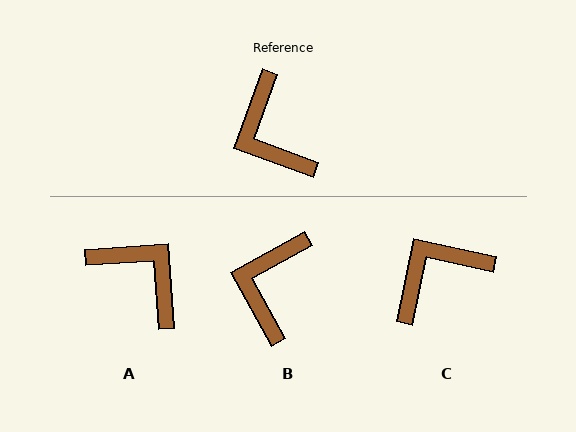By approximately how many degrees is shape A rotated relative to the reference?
Approximately 156 degrees clockwise.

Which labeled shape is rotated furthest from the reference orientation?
A, about 156 degrees away.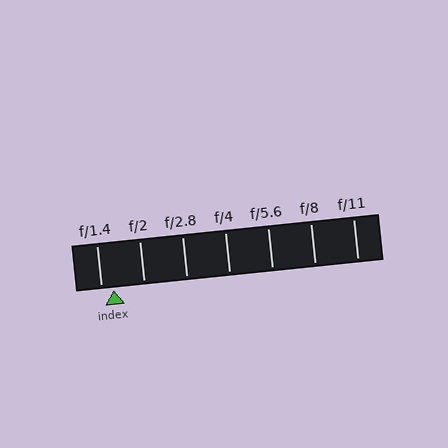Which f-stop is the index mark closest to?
The index mark is closest to f/1.4.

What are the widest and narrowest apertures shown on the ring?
The widest aperture shown is f/1.4 and the narrowest is f/11.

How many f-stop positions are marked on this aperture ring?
There are 7 f-stop positions marked.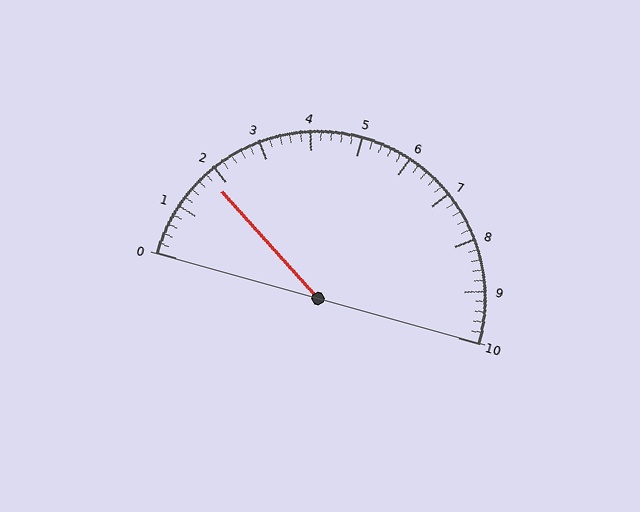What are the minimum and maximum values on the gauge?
The gauge ranges from 0 to 10.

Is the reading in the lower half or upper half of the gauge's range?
The reading is in the lower half of the range (0 to 10).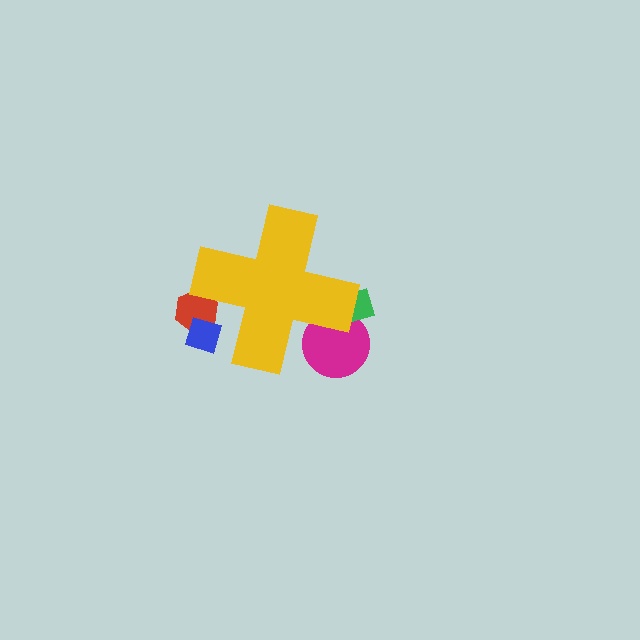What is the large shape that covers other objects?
A yellow cross.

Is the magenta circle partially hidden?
Yes, the magenta circle is partially hidden behind the yellow cross.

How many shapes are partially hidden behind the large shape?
4 shapes are partially hidden.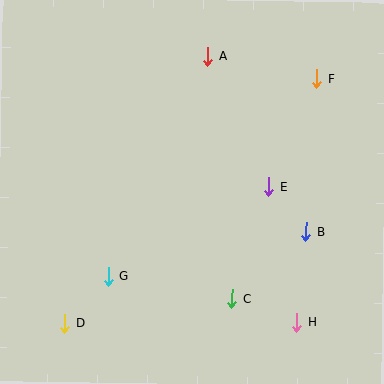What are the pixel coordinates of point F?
Point F is at (316, 78).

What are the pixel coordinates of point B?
Point B is at (306, 232).